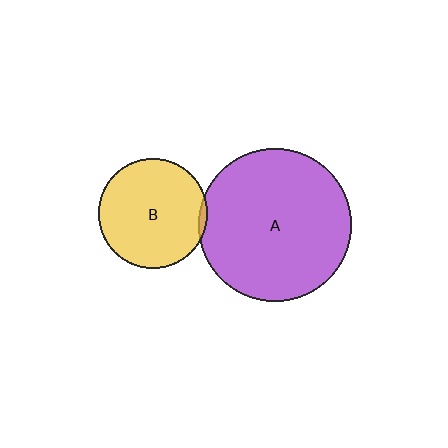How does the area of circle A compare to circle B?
Approximately 1.9 times.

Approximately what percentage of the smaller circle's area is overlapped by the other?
Approximately 5%.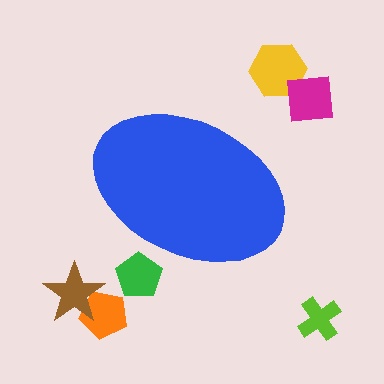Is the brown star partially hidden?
No, the brown star is fully visible.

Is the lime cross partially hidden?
No, the lime cross is fully visible.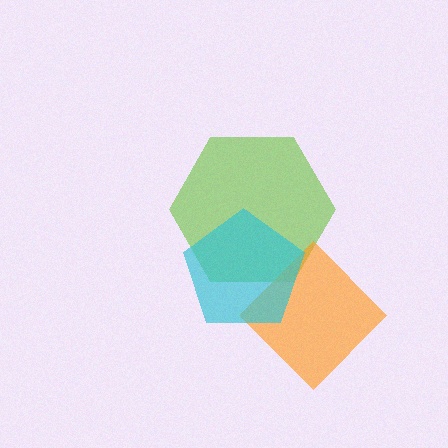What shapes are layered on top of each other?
The layered shapes are: a lime hexagon, an orange diamond, a cyan pentagon.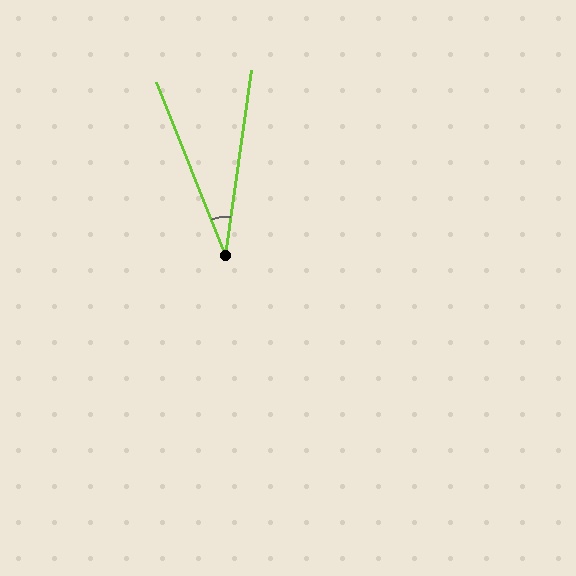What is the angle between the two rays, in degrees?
Approximately 30 degrees.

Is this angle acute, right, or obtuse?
It is acute.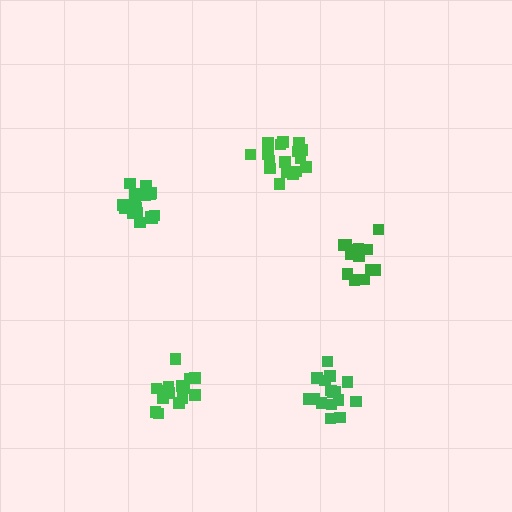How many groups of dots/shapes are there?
There are 5 groups.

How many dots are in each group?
Group 1: 18 dots, Group 2: 15 dots, Group 3: 14 dots, Group 4: 18 dots, Group 5: 16 dots (81 total).